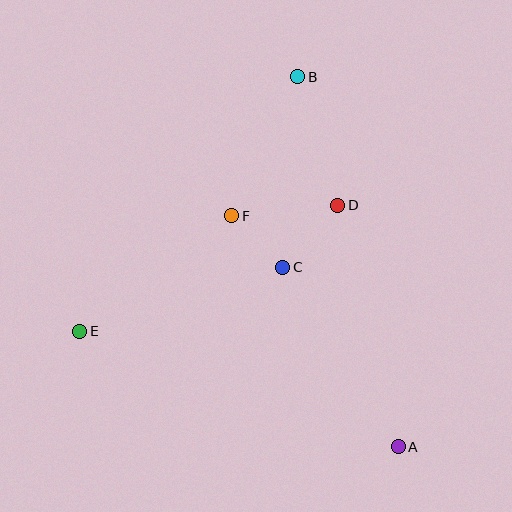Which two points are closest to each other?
Points C and F are closest to each other.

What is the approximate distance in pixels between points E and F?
The distance between E and F is approximately 191 pixels.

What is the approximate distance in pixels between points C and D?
The distance between C and D is approximately 83 pixels.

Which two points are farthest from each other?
Points A and B are farthest from each other.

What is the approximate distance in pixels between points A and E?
The distance between A and E is approximately 339 pixels.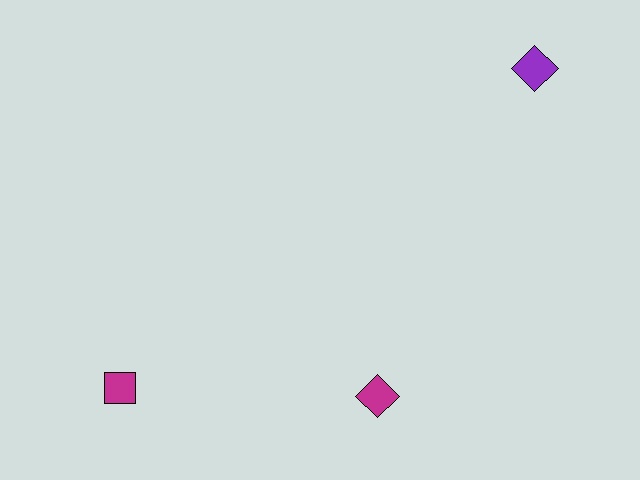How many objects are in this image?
There are 3 objects.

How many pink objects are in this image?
There are no pink objects.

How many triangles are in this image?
There are no triangles.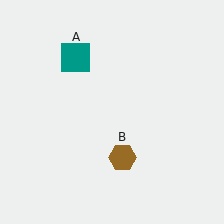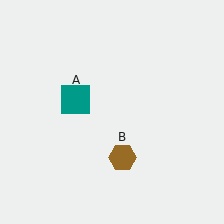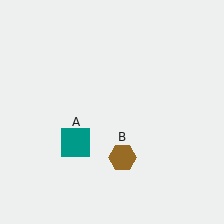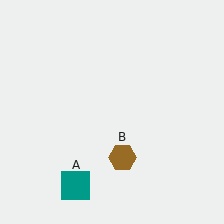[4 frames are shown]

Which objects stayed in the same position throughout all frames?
Brown hexagon (object B) remained stationary.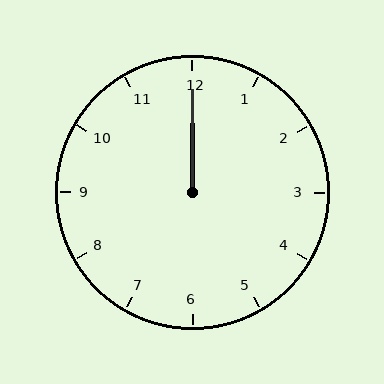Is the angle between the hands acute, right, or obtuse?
It is acute.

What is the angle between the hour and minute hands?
Approximately 0 degrees.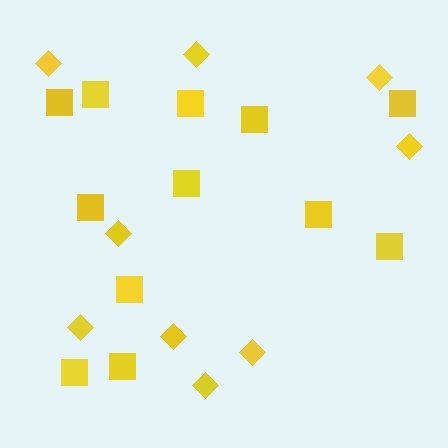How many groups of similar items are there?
There are 2 groups: one group of squares (12) and one group of diamonds (9).